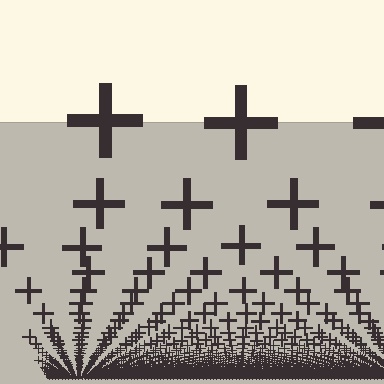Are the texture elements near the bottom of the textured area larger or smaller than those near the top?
Smaller. The gradient is inverted — elements near the bottom are smaller and denser.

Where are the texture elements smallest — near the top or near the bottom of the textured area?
Near the bottom.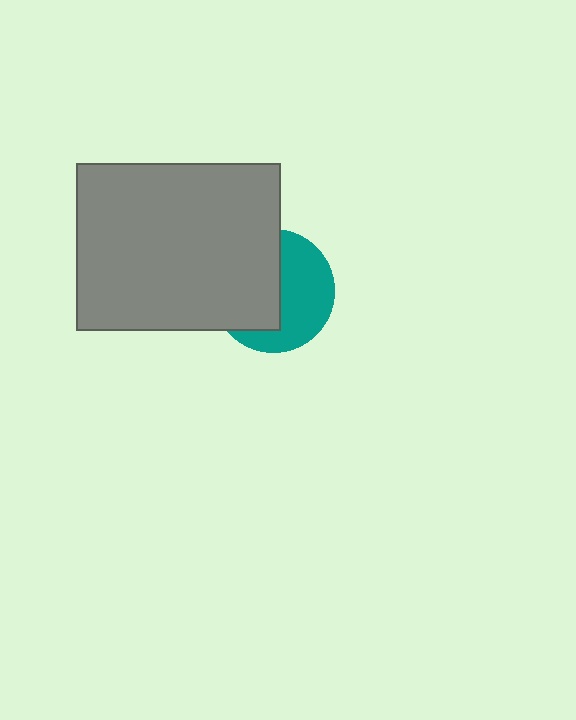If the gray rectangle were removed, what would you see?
You would see the complete teal circle.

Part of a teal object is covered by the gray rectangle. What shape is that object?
It is a circle.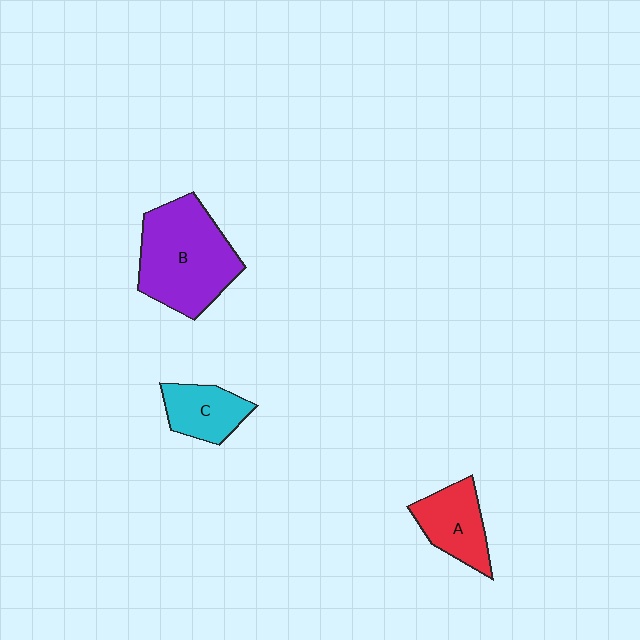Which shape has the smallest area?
Shape C (cyan).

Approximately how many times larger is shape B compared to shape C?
Approximately 2.2 times.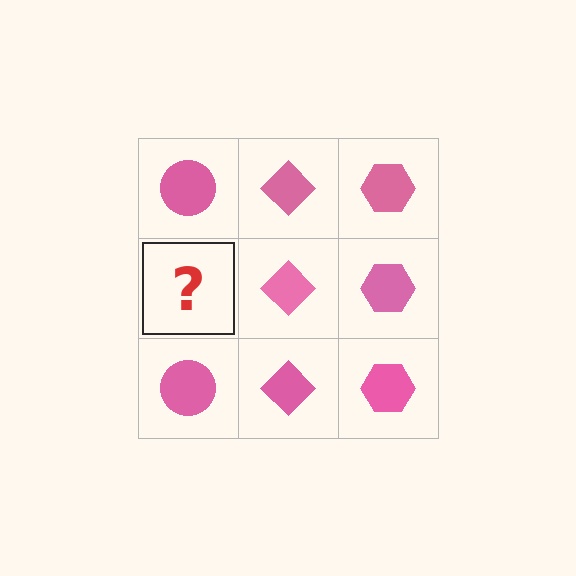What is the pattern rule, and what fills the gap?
The rule is that each column has a consistent shape. The gap should be filled with a pink circle.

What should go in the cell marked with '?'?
The missing cell should contain a pink circle.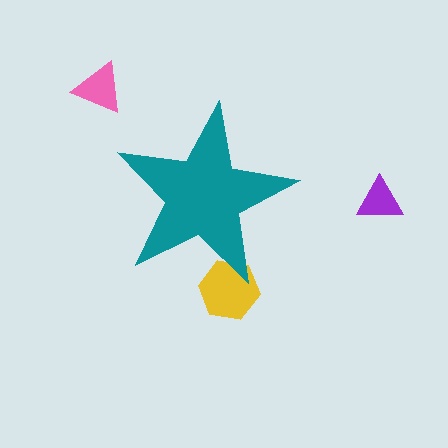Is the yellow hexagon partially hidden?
Yes, the yellow hexagon is partially hidden behind the teal star.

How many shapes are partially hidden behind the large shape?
1 shape is partially hidden.